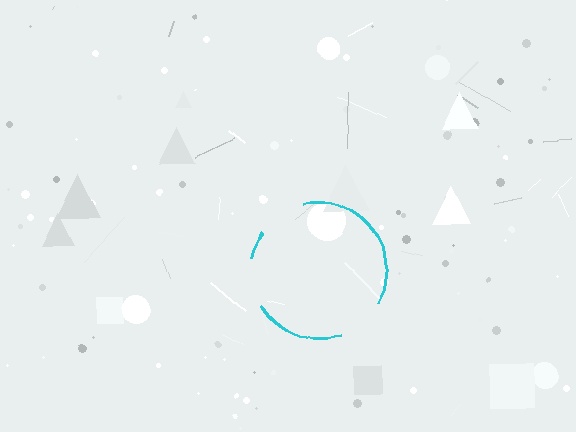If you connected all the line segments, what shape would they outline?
They would outline a circle.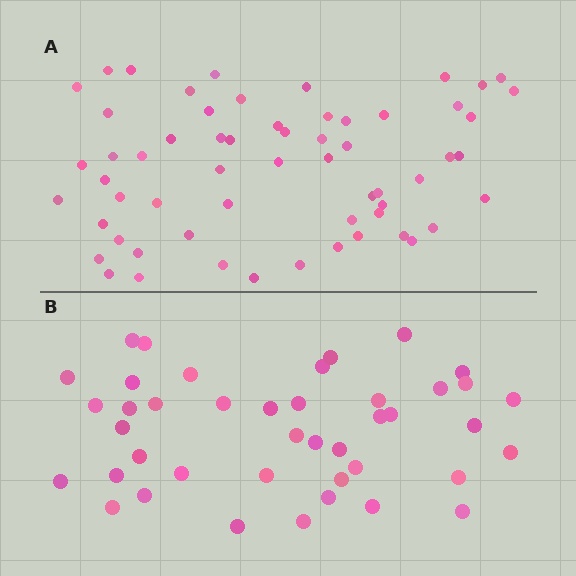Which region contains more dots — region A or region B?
Region A (the top region) has more dots.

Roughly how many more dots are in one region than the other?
Region A has approximately 20 more dots than region B.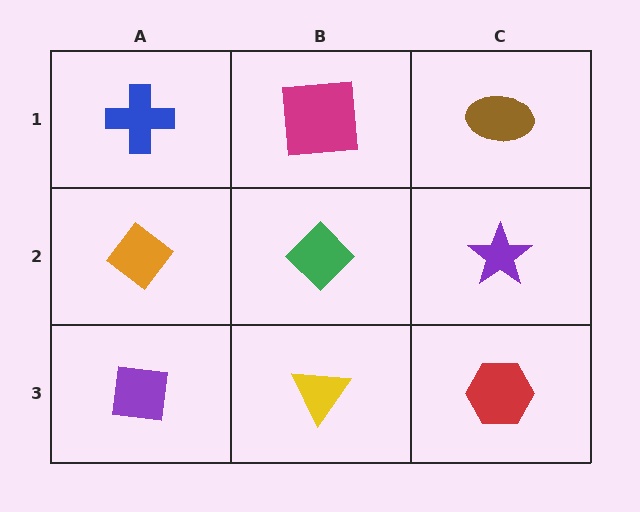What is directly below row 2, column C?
A red hexagon.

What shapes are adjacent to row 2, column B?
A magenta square (row 1, column B), a yellow triangle (row 3, column B), an orange diamond (row 2, column A), a purple star (row 2, column C).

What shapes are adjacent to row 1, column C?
A purple star (row 2, column C), a magenta square (row 1, column B).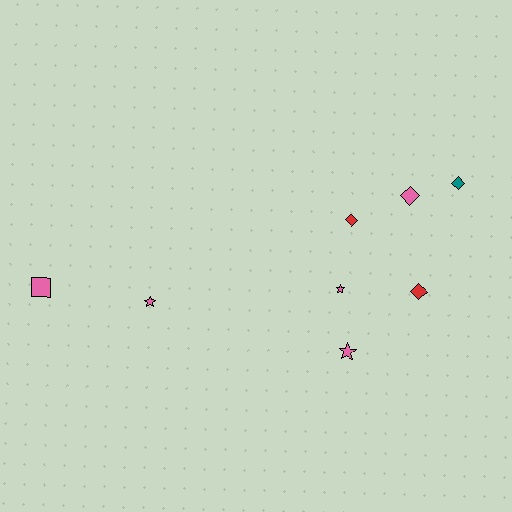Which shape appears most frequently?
Diamond, with 4 objects.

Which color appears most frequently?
Pink, with 5 objects.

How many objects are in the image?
There are 8 objects.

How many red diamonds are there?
There are 2 red diamonds.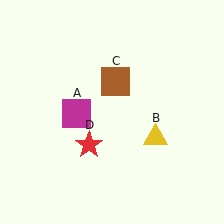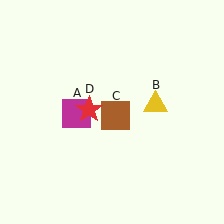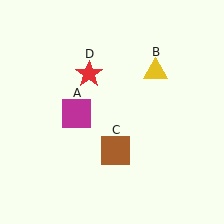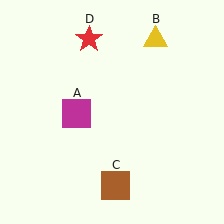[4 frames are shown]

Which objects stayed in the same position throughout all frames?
Magenta square (object A) remained stationary.